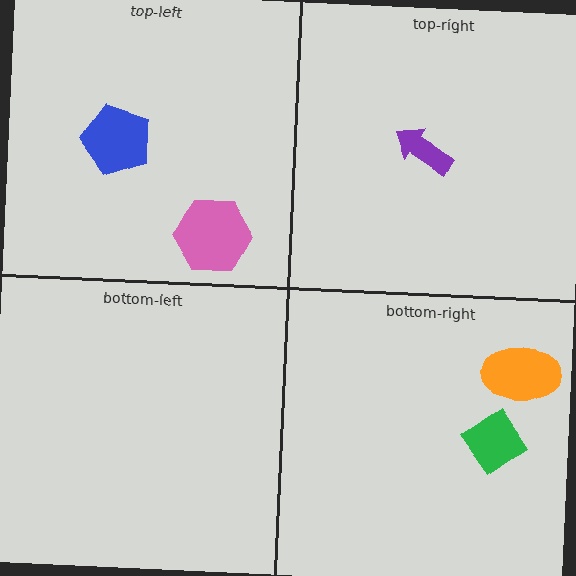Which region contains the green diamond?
The bottom-right region.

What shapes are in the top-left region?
The blue pentagon, the pink hexagon.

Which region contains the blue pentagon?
The top-left region.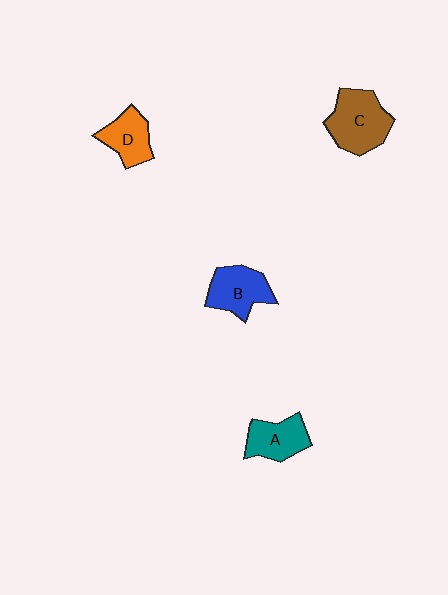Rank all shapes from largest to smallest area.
From largest to smallest: C (brown), B (blue), A (teal), D (orange).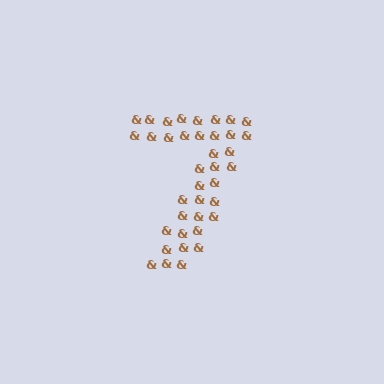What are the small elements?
The small elements are ampersands.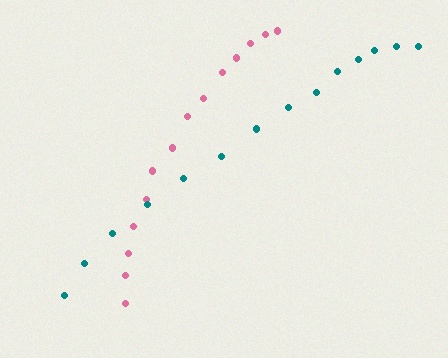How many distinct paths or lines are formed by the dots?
There are 2 distinct paths.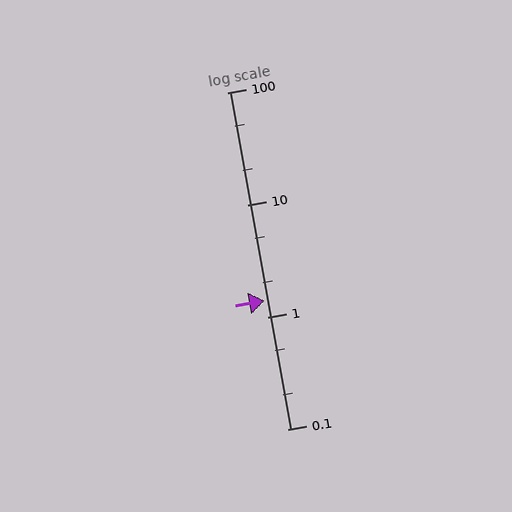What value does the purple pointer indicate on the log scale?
The pointer indicates approximately 1.4.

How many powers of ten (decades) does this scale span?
The scale spans 3 decades, from 0.1 to 100.